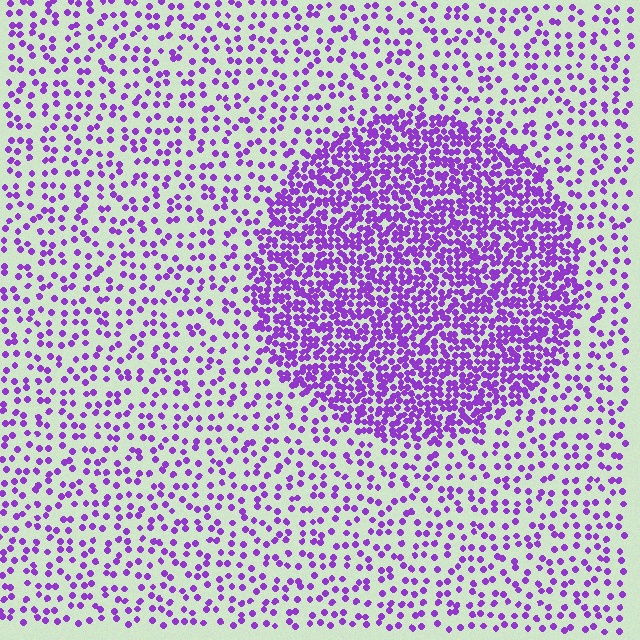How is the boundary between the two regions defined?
The boundary is defined by a change in element density (approximately 2.7x ratio). All elements are the same color, size, and shape.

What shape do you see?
I see a circle.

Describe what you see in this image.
The image contains small purple elements arranged at two different densities. A circle-shaped region is visible where the elements are more densely packed than the surrounding area.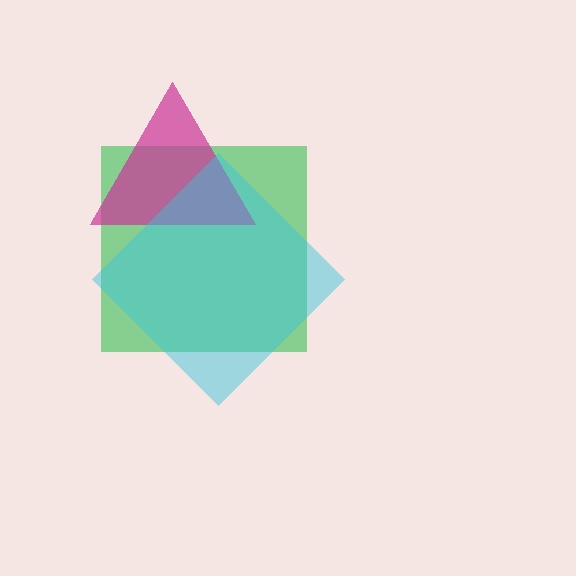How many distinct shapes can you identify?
There are 3 distinct shapes: a green square, a magenta triangle, a cyan diamond.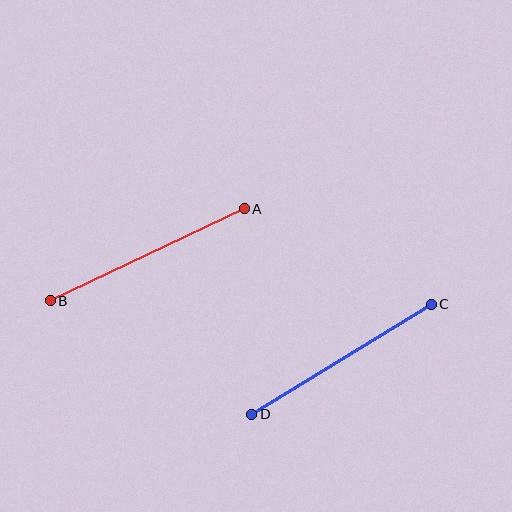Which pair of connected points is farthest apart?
Points A and B are farthest apart.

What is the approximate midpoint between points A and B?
The midpoint is at approximately (147, 255) pixels.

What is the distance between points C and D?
The distance is approximately 210 pixels.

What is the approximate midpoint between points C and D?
The midpoint is at approximately (341, 359) pixels.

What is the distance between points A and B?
The distance is approximately 214 pixels.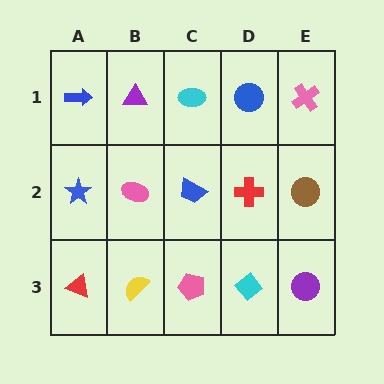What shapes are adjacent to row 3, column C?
A blue trapezoid (row 2, column C), a yellow semicircle (row 3, column B), a cyan diamond (row 3, column D).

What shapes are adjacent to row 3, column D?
A red cross (row 2, column D), a pink pentagon (row 3, column C), a purple circle (row 3, column E).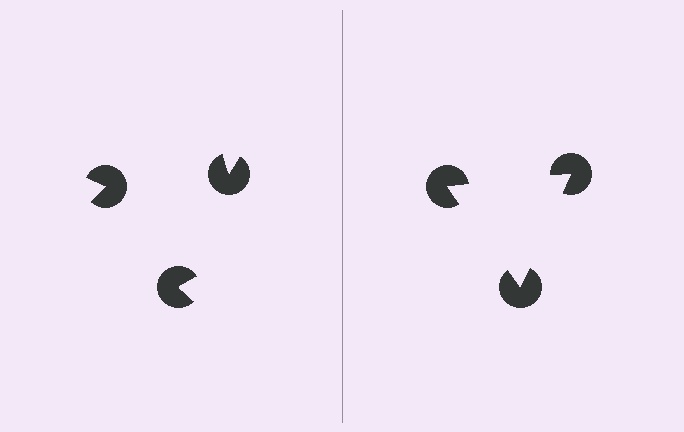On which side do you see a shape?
An illusory triangle appears on the right side. On the left side the wedge cuts are rotated, so no coherent shape forms.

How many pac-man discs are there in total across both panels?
6 — 3 on each side.